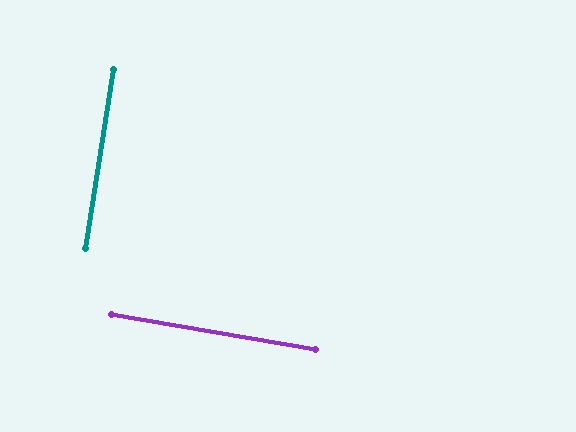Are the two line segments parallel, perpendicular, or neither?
Perpendicular — they meet at approximately 89°.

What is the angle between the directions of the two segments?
Approximately 89 degrees.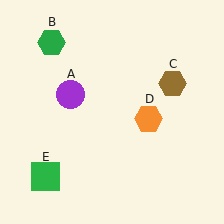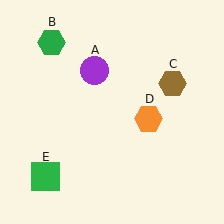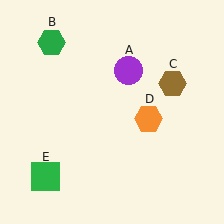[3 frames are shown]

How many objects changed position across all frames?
1 object changed position: purple circle (object A).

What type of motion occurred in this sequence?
The purple circle (object A) rotated clockwise around the center of the scene.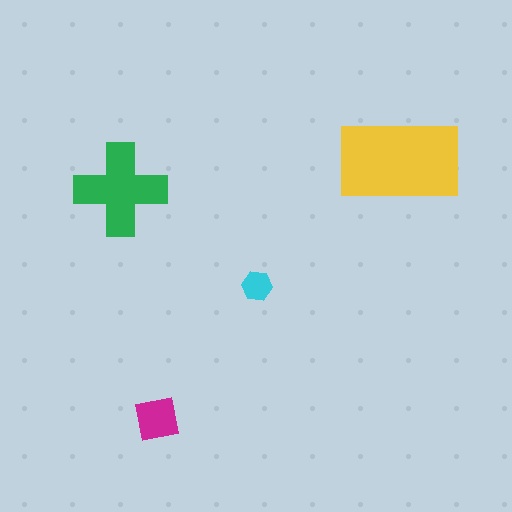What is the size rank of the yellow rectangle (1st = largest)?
1st.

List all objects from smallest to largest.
The cyan hexagon, the magenta square, the green cross, the yellow rectangle.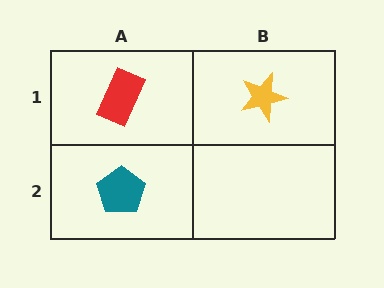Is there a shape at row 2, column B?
No, that cell is empty.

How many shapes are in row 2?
1 shape.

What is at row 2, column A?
A teal pentagon.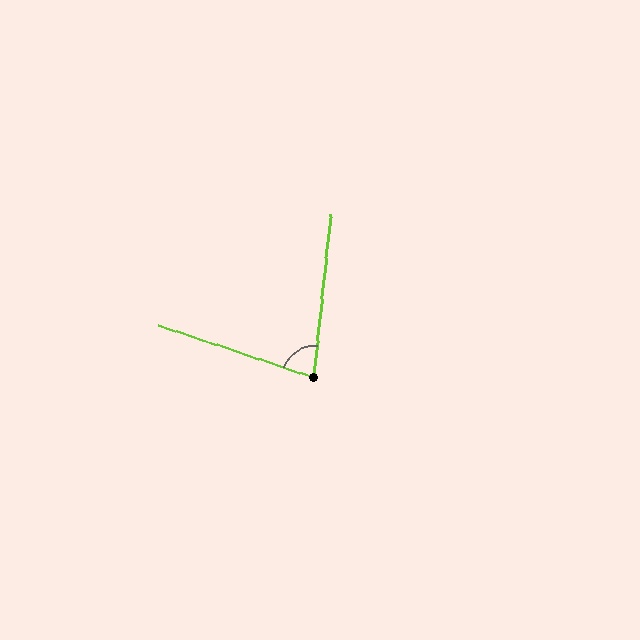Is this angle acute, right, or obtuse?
It is acute.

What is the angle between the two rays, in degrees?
Approximately 77 degrees.